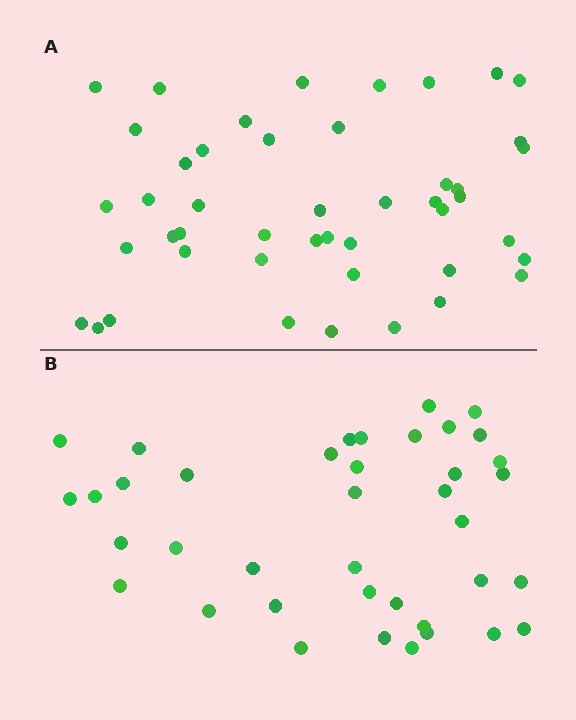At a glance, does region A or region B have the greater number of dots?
Region A (the top region) has more dots.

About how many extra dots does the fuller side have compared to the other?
Region A has roughly 8 or so more dots than region B.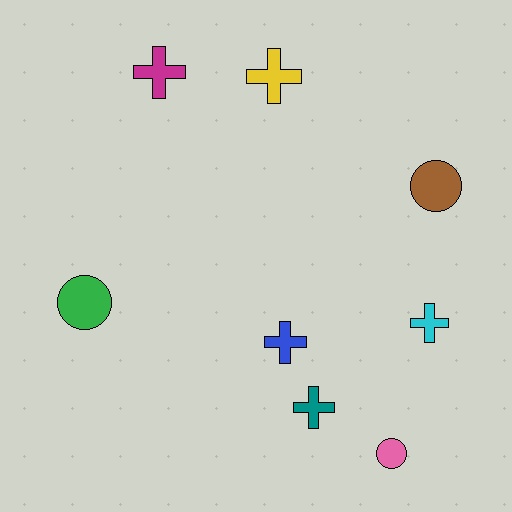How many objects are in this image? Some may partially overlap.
There are 8 objects.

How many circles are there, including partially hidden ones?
There are 3 circles.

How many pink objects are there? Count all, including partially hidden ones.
There is 1 pink object.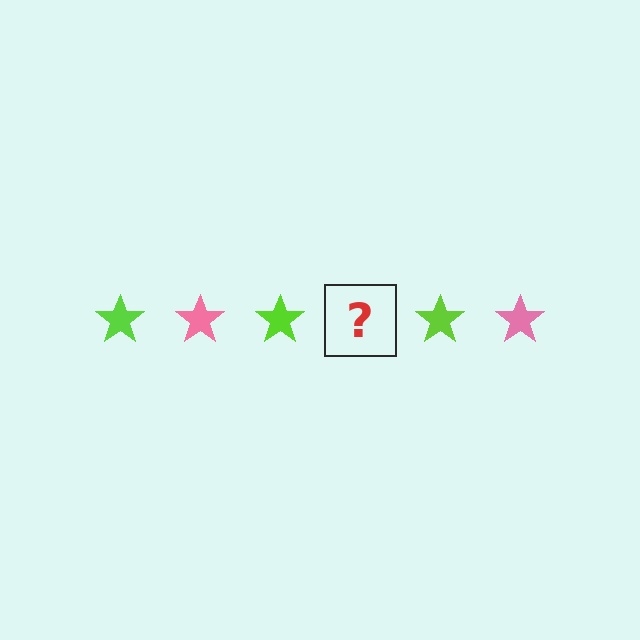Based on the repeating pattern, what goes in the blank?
The blank should be a pink star.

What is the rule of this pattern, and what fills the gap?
The rule is that the pattern cycles through lime, pink stars. The gap should be filled with a pink star.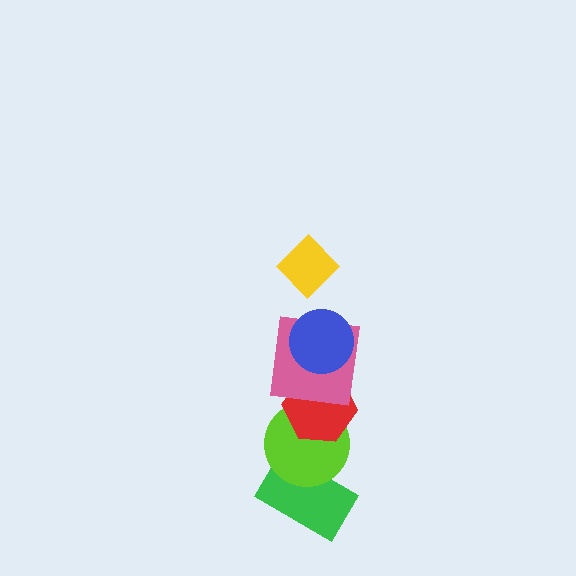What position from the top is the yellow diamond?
The yellow diamond is 1st from the top.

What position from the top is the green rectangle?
The green rectangle is 6th from the top.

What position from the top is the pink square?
The pink square is 3rd from the top.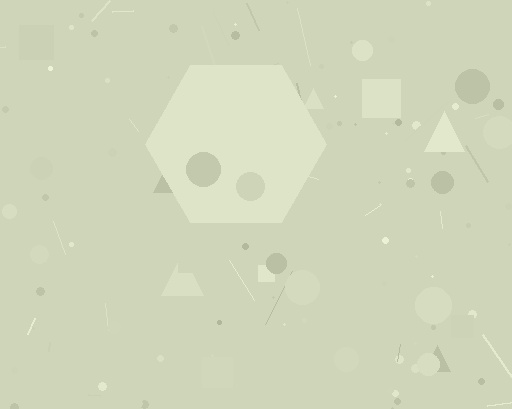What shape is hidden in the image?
A hexagon is hidden in the image.